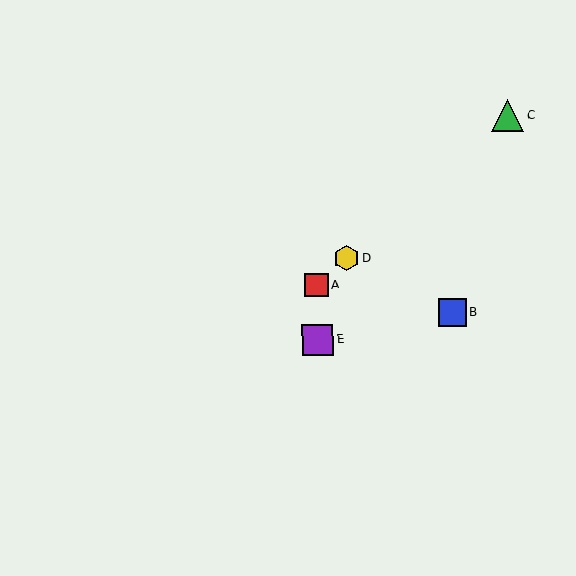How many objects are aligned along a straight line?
3 objects (A, C, D) are aligned along a straight line.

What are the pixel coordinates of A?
Object A is at (316, 285).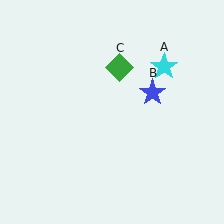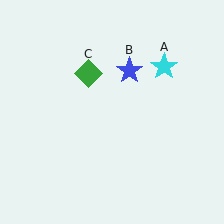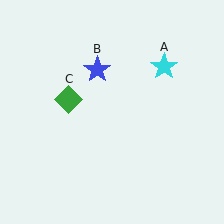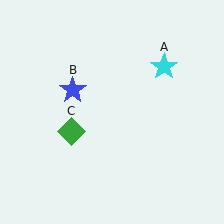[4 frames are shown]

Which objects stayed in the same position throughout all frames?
Cyan star (object A) remained stationary.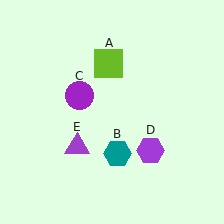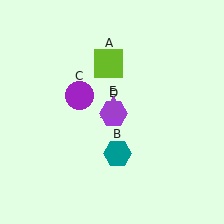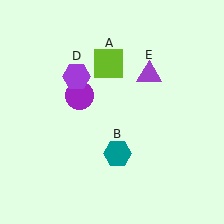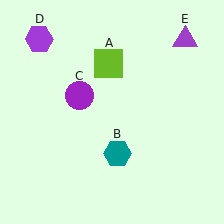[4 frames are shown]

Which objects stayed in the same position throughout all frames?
Lime square (object A) and teal hexagon (object B) and purple circle (object C) remained stationary.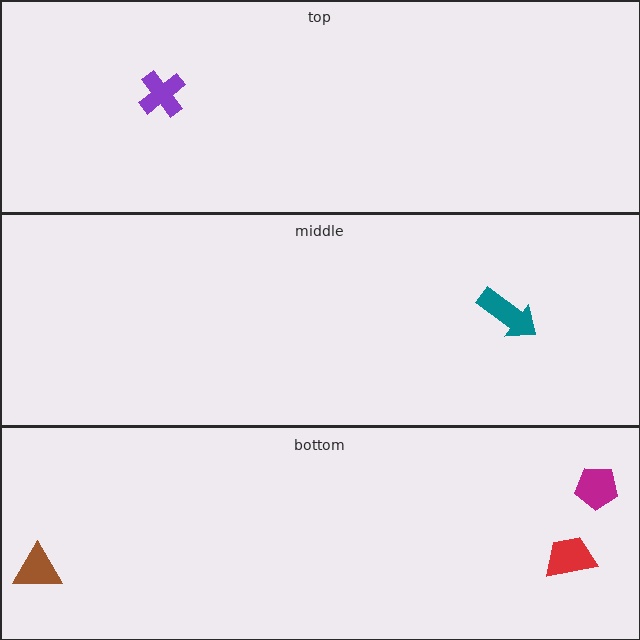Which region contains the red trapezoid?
The bottom region.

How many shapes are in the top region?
1.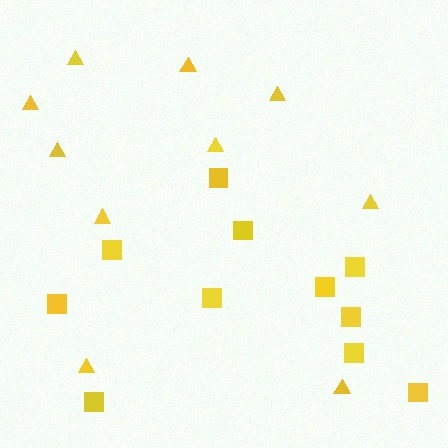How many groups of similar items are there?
There are 2 groups: one group of triangles (10) and one group of squares (11).